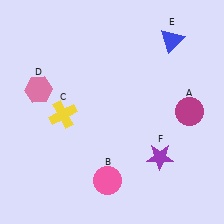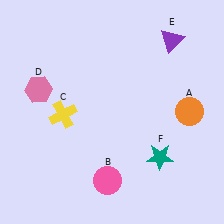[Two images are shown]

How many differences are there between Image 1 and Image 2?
There are 3 differences between the two images.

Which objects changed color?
A changed from magenta to orange. E changed from blue to purple. F changed from purple to teal.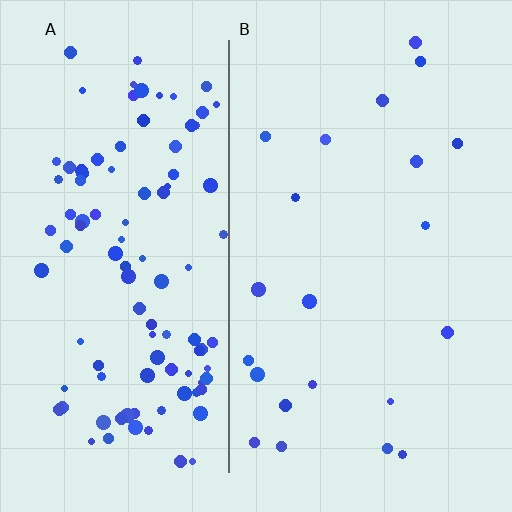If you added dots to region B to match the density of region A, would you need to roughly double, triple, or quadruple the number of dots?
Approximately quadruple.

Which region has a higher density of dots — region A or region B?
A (the left).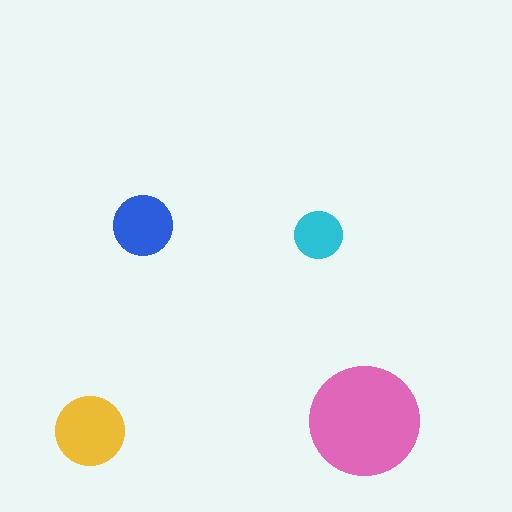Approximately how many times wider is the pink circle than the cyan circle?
About 2.5 times wider.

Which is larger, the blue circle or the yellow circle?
The yellow one.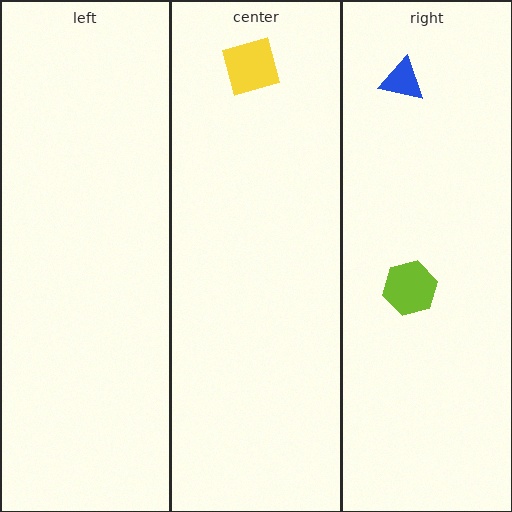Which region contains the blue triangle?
The right region.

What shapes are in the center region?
The yellow square.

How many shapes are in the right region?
2.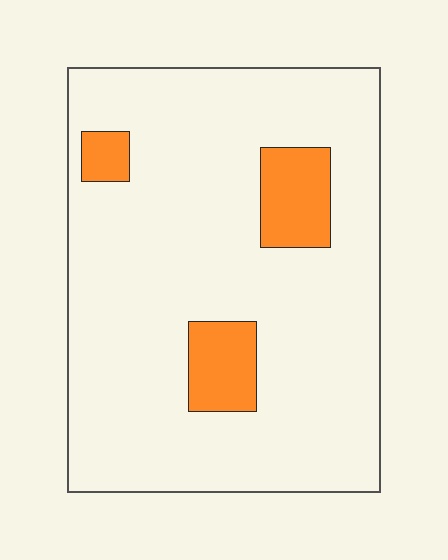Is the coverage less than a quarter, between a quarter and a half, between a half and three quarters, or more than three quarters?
Less than a quarter.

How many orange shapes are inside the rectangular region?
3.